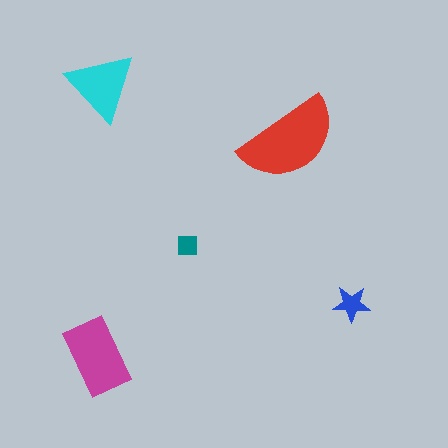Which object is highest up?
The cyan triangle is topmost.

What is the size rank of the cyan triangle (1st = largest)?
3rd.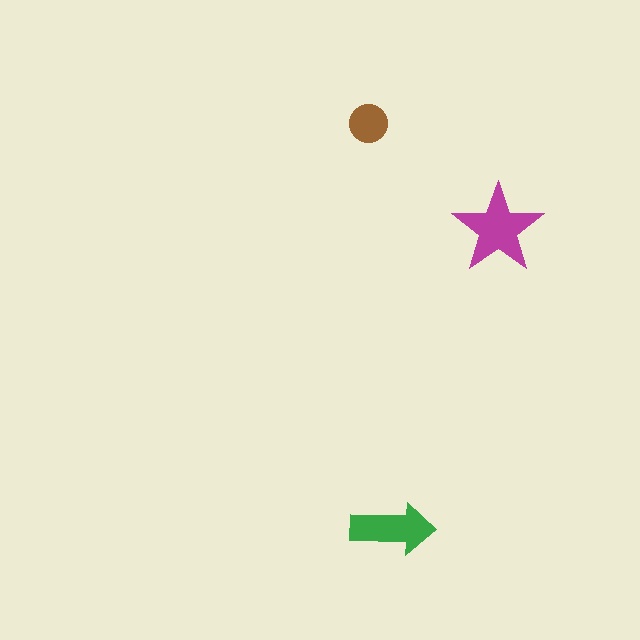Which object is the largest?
The magenta star.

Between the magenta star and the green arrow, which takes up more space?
The magenta star.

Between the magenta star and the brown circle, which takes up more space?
The magenta star.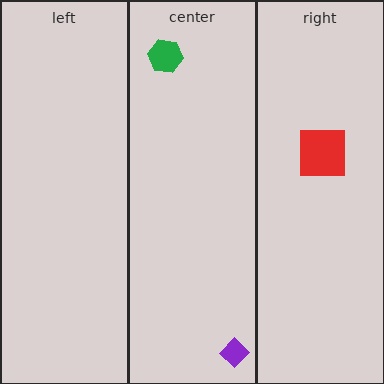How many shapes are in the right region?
1.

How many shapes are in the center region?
2.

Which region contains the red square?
The right region.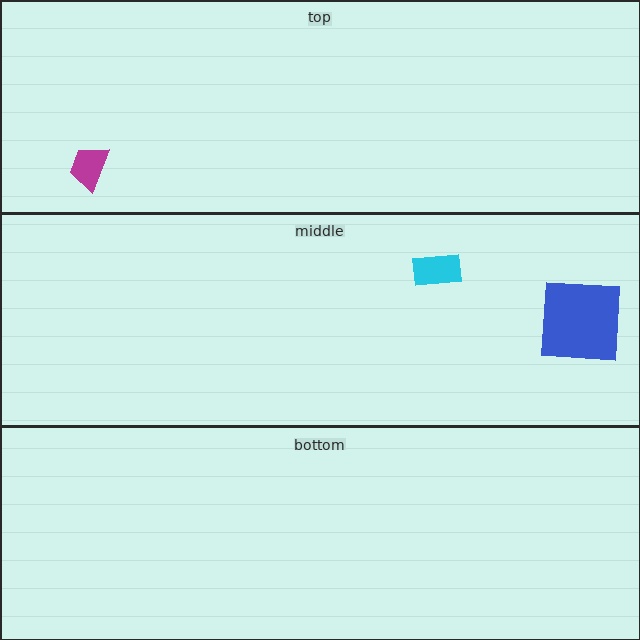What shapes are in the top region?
The magenta trapezoid.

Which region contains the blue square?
The middle region.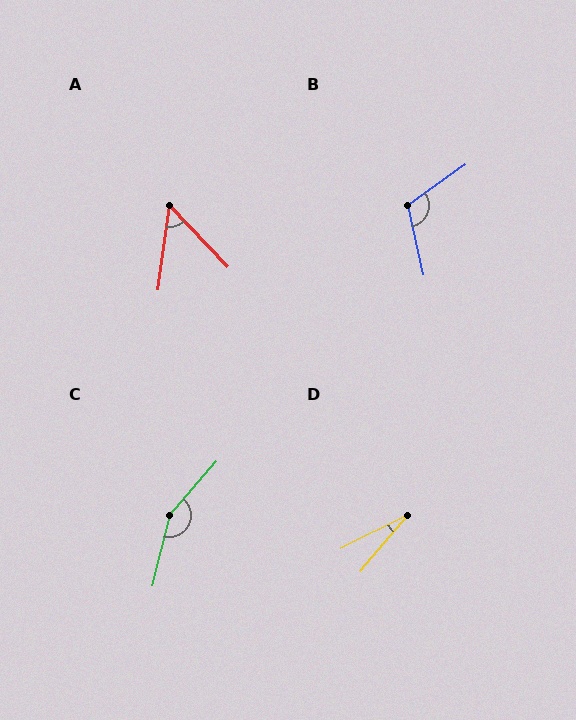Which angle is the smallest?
D, at approximately 23 degrees.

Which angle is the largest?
C, at approximately 153 degrees.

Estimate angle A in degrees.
Approximately 51 degrees.